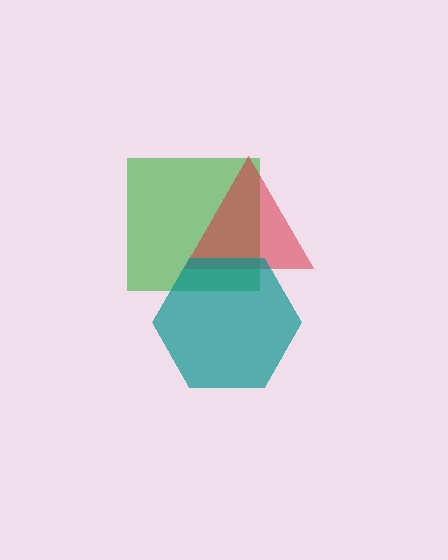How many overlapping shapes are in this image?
There are 3 overlapping shapes in the image.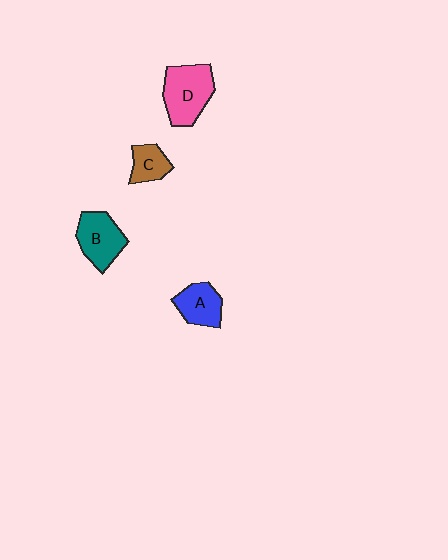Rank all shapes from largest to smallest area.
From largest to smallest: D (pink), B (teal), A (blue), C (brown).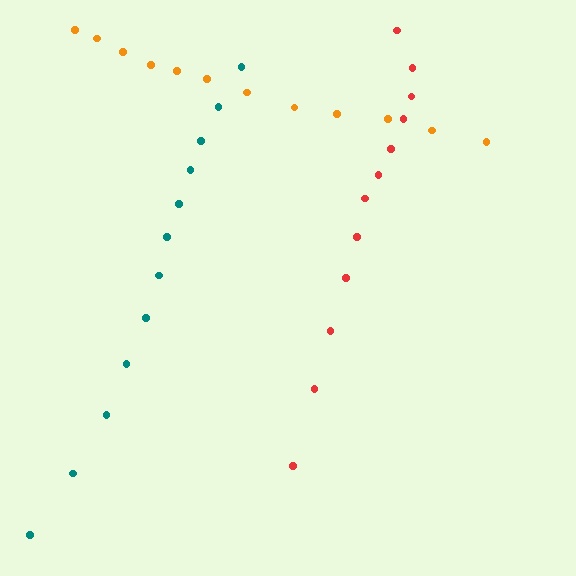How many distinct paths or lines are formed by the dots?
There are 3 distinct paths.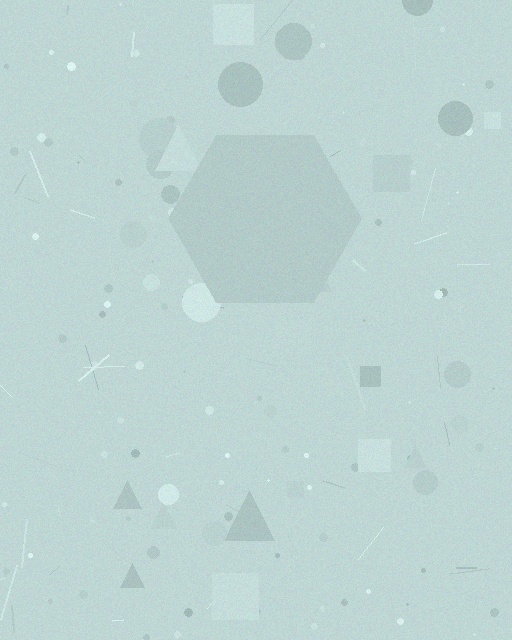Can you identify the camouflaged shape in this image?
The camouflaged shape is a hexagon.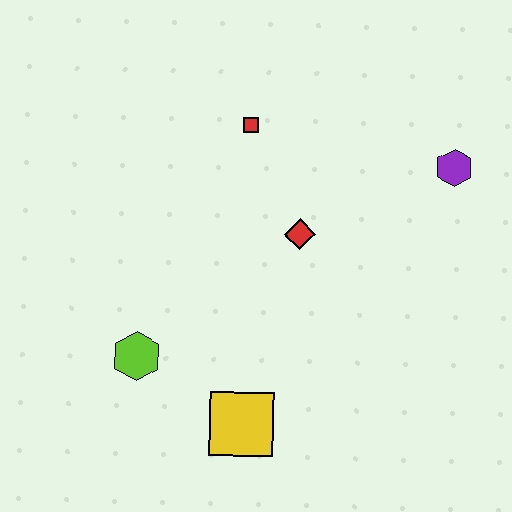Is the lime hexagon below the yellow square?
No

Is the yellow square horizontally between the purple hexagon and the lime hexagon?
Yes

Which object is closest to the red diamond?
The red square is closest to the red diamond.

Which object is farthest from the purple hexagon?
The lime hexagon is farthest from the purple hexagon.